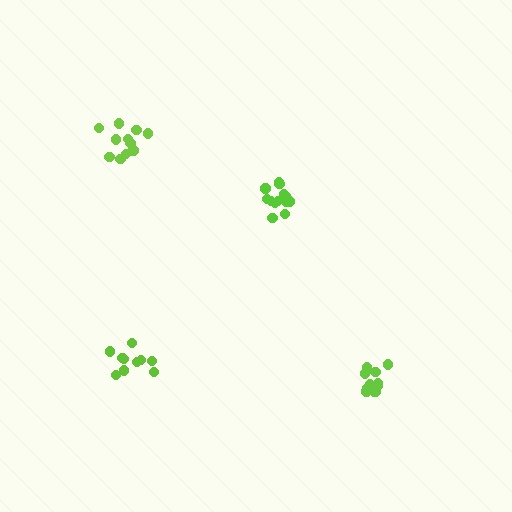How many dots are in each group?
Group 1: 13 dots, Group 2: 10 dots, Group 3: 13 dots, Group 4: 12 dots (48 total).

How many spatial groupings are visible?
There are 4 spatial groupings.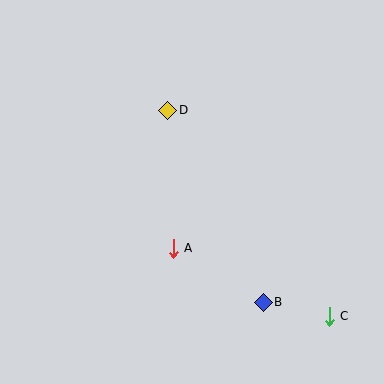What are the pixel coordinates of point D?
Point D is at (168, 110).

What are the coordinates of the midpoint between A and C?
The midpoint between A and C is at (251, 282).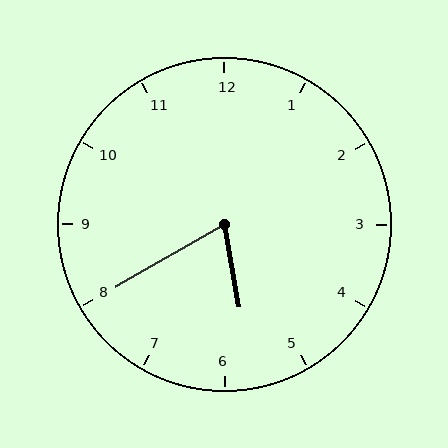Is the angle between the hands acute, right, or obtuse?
It is acute.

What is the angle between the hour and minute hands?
Approximately 70 degrees.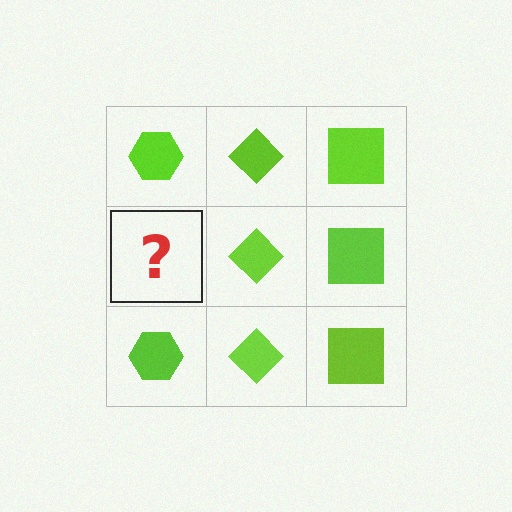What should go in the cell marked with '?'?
The missing cell should contain a lime hexagon.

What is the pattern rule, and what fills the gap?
The rule is that each column has a consistent shape. The gap should be filled with a lime hexagon.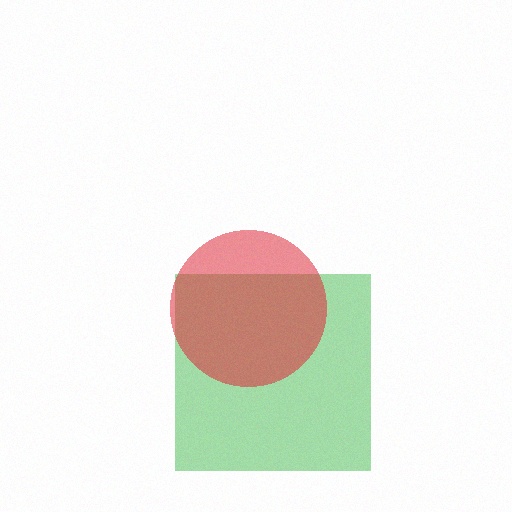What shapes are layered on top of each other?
The layered shapes are: a green square, a red circle.